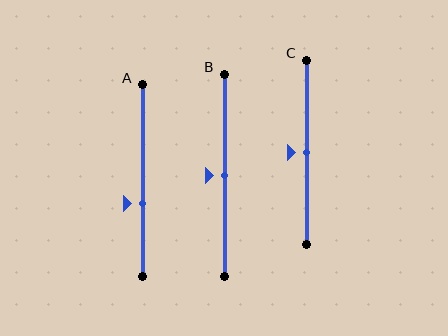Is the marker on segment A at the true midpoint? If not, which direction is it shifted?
No, the marker on segment A is shifted downward by about 12% of the segment length.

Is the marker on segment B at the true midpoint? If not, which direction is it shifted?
Yes, the marker on segment B is at the true midpoint.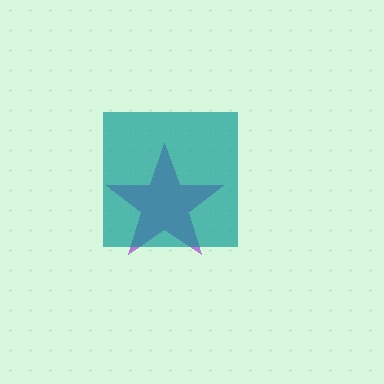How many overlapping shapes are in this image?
There are 2 overlapping shapes in the image.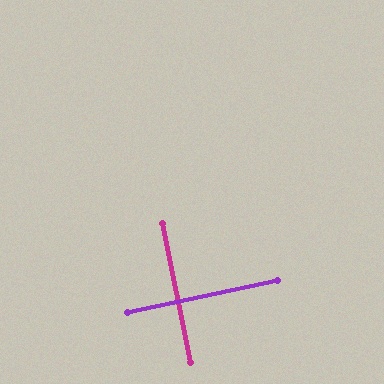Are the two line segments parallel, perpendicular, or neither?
Perpendicular — they meet at approximately 89°.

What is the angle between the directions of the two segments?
Approximately 89 degrees.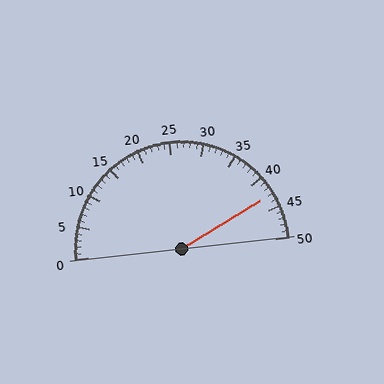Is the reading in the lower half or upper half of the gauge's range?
The reading is in the upper half of the range (0 to 50).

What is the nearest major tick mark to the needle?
The nearest major tick mark is 45.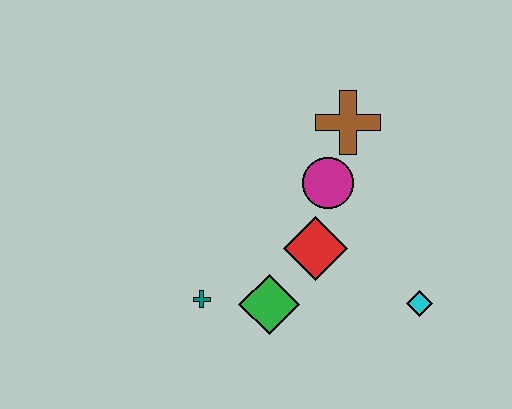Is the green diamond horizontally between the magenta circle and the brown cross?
No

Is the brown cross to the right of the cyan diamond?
No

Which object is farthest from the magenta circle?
The teal cross is farthest from the magenta circle.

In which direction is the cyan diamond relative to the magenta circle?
The cyan diamond is below the magenta circle.